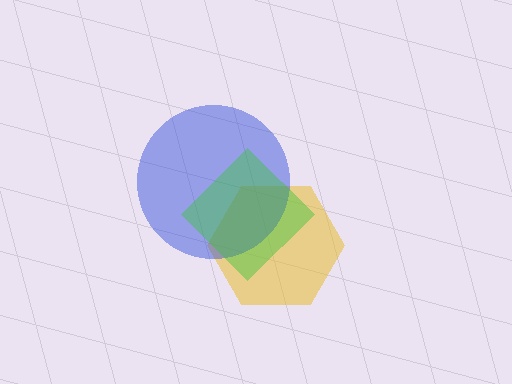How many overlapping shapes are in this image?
There are 3 overlapping shapes in the image.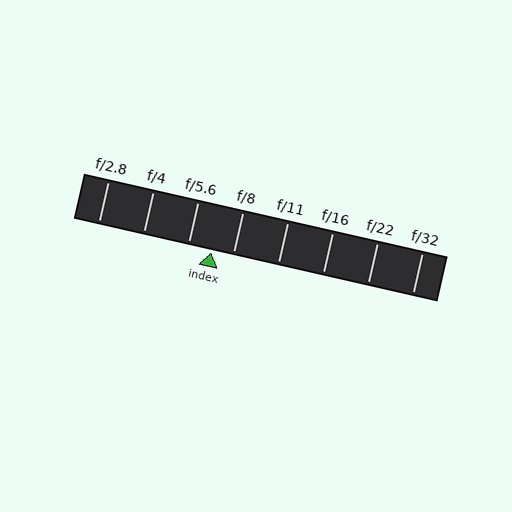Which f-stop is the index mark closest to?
The index mark is closest to f/8.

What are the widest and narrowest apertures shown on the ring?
The widest aperture shown is f/2.8 and the narrowest is f/32.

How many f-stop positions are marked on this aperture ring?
There are 8 f-stop positions marked.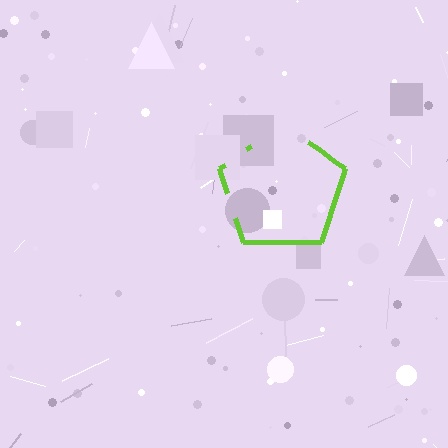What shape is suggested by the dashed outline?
The dashed outline suggests a pentagon.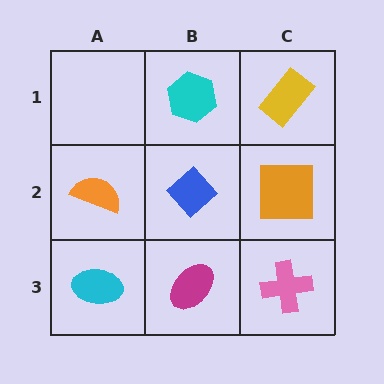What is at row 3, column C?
A pink cross.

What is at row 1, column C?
A yellow rectangle.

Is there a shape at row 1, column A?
No, that cell is empty.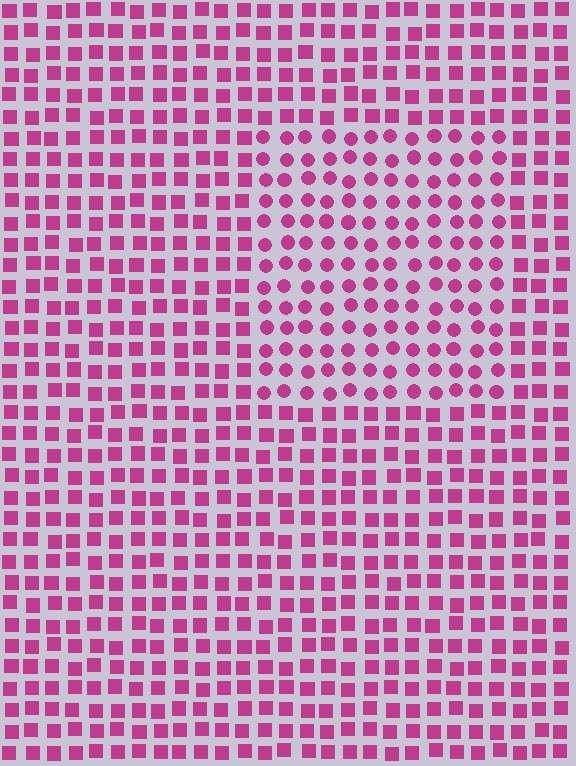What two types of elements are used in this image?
The image uses circles inside the rectangle region and squares outside it.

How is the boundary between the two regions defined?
The boundary is defined by a change in element shape: circles inside vs. squares outside. All elements share the same color and spacing.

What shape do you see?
I see a rectangle.